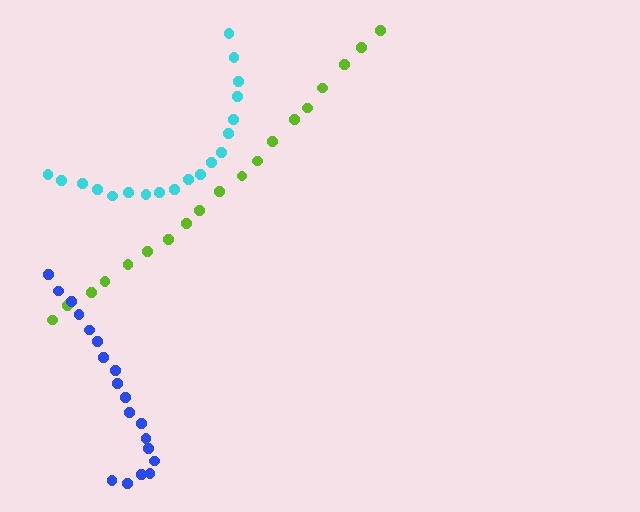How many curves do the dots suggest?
There are 3 distinct paths.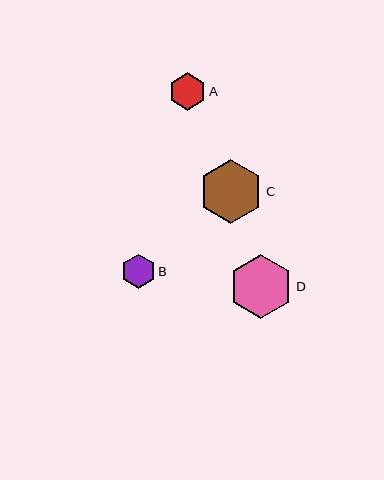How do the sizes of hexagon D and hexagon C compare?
Hexagon D and hexagon C are approximately the same size.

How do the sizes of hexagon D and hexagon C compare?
Hexagon D and hexagon C are approximately the same size.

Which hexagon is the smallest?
Hexagon B is the smallest with a size of approximately 34 pixels.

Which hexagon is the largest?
Hexagon D is the largest with a size of approximately 64 pixels.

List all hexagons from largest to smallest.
From largest to smallest: D, C, A, B.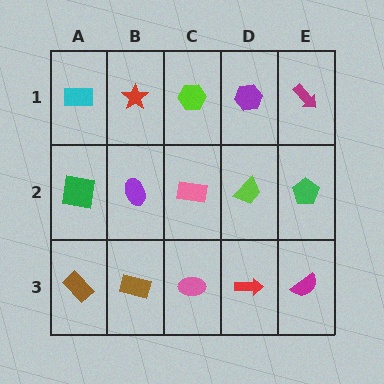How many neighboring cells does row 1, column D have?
3.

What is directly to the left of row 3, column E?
A red arrow.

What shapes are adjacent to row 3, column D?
A lime trapezoid (row 2, column D), a pink ellipse (row 3, column C), a magenta semicircle (row 3, column E).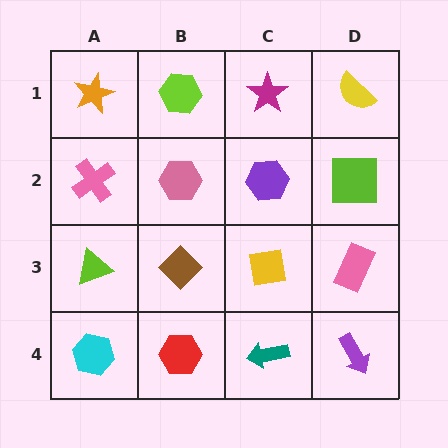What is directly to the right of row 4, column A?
A red hexagon.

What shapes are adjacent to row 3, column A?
A pink cross (row 2, column A), a cyan hexagon (row 4, column A), a brown diamond (row 3, column B).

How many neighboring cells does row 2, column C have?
4.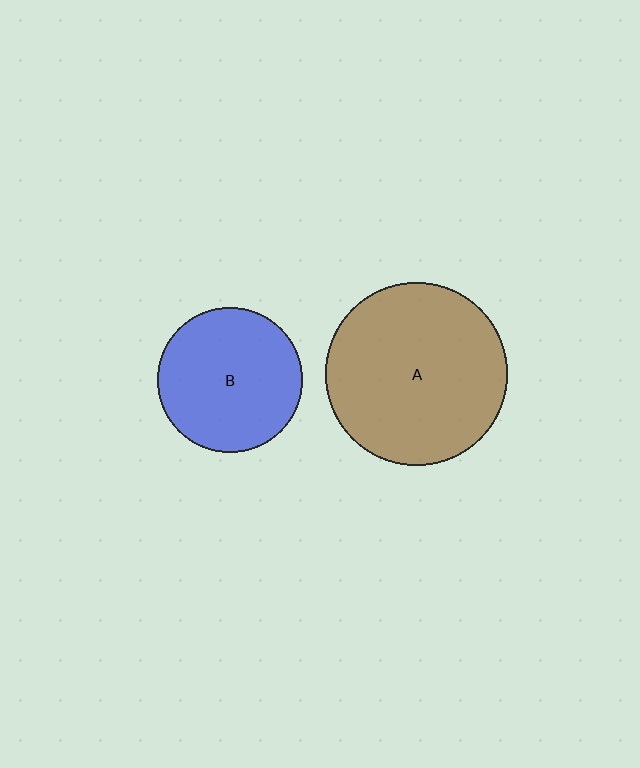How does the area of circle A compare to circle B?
Approximately 1.6 times.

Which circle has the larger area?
Circle A (brown).